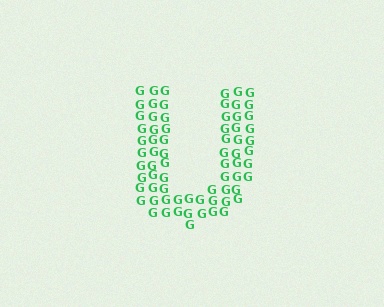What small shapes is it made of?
It is made of small letter G's.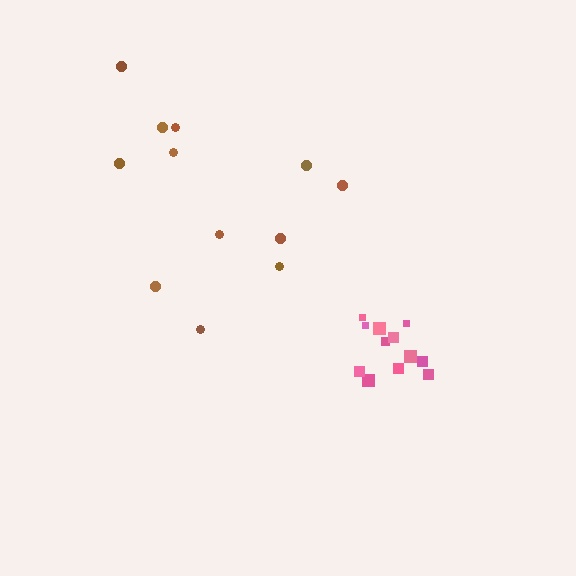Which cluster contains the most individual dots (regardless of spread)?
Brown (12).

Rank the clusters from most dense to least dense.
pink, brown.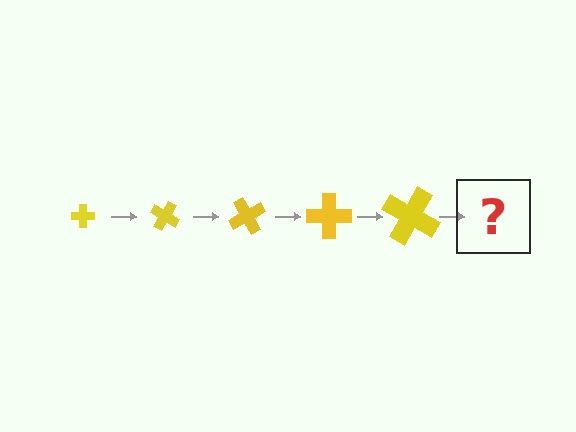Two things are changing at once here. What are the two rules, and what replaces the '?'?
The two rules are that the cross grows larger each step and it rotates 30 degrees each step. The '?' should be a cross, larger than the previous one and rotated 150 degrees from the start.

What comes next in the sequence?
The next element should be a cross, larger than the previous one and rotated 150 degrees from the start.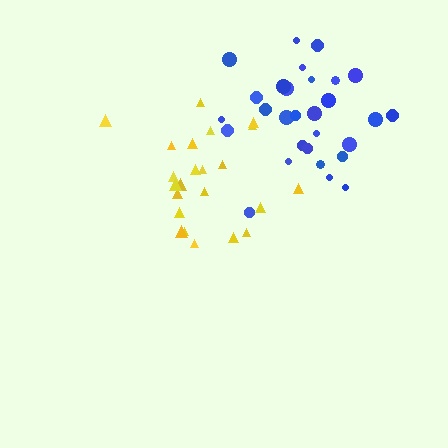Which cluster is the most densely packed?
Blue.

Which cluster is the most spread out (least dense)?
Yellow.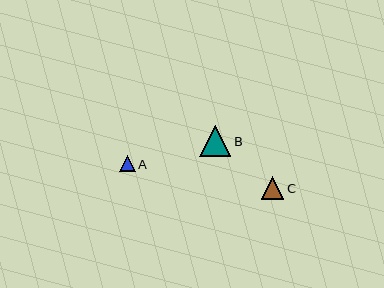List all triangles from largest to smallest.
From largest to smallest: B, C, A.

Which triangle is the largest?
Triangle B is the largest with a size of approximately 31 pixels.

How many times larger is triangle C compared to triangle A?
Triangle C is approximately 1.4 times the size of triangle A.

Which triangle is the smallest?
Triangle A is the smallest with a size of approximately 15 pixels.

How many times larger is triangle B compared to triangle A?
Triangle B is approximately 2.0 times the size of triangle A.